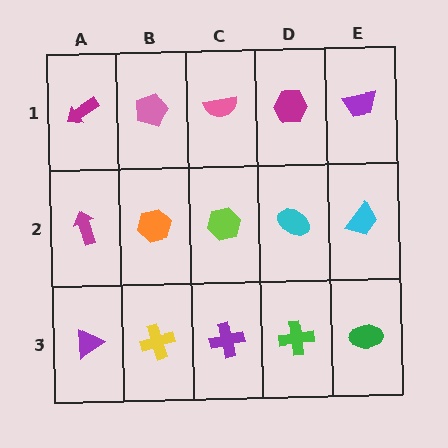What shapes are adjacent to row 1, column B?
An orange hexagon (row 2, column B), a magenta arrow (row 1, column A), a pink semicircle (row 1, column C).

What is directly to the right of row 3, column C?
A green cross.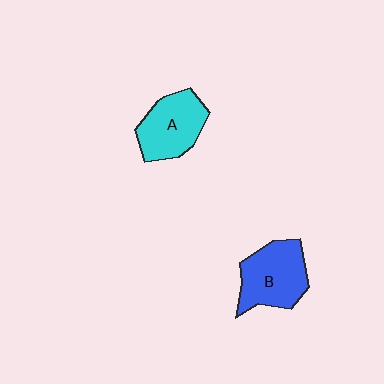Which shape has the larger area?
Shape B (blue).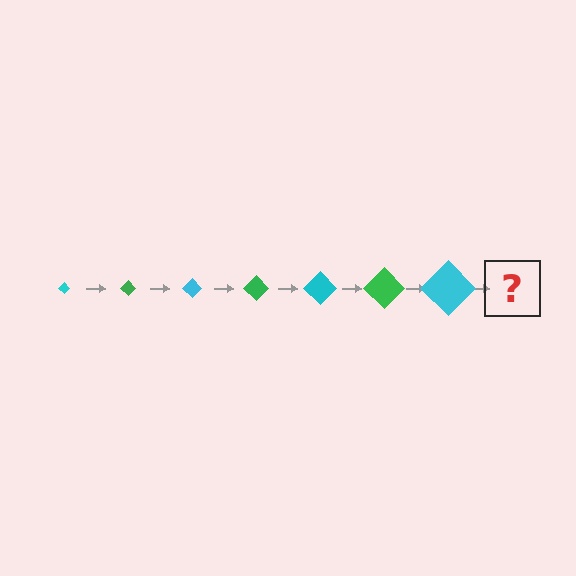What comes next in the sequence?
The next element should be a green diamond, larger than the previous one.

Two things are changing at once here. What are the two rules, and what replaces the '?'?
The two rules are that the diamond grows larger each step and the color cycles through cyan and green. The '?' should be a green diamond, larger than the previous one.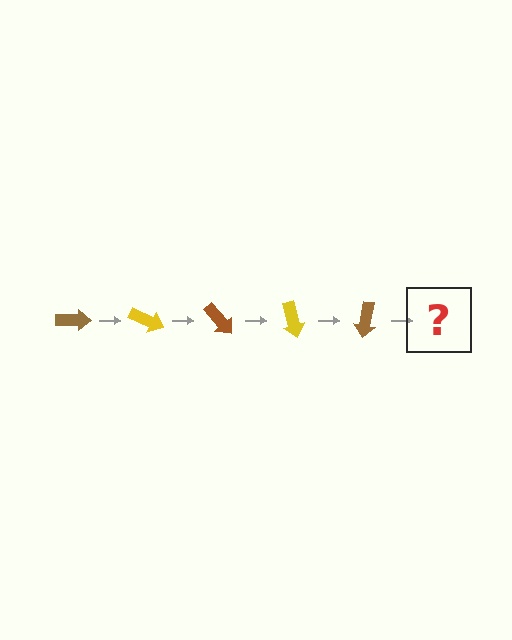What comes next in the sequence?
The next element should be a yellow arrow, rotated 125 degrees from the start.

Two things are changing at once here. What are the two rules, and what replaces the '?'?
The two rules are that it rotates 25 degrees each step and the color cycles through brown and yellow. The '?' should be a yellow arrow, rotated 125 degrees from the start.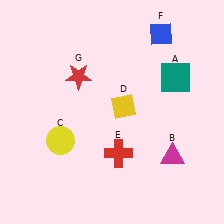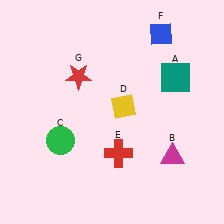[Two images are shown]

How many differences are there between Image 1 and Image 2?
There is 1 difference between the two images.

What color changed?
The circle (C) changed from yellow in Image 1 to green in Image 2.